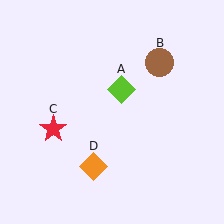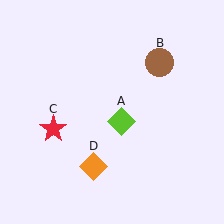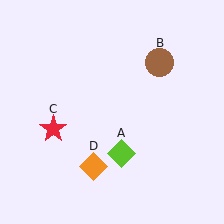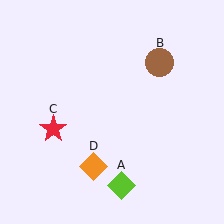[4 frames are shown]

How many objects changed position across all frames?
1 object changed position: lime diamond (object A).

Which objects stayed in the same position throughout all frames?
Brown circle (object B) and red star (object C) and orange diamond (object D) remained stationary.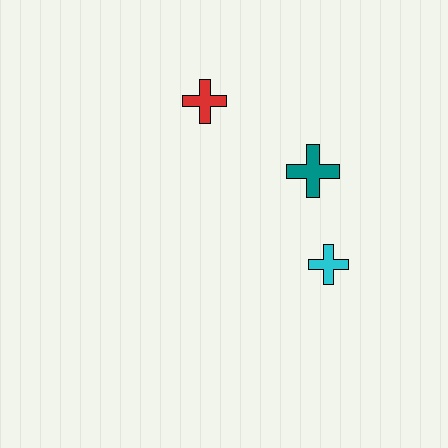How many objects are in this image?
There are 3 objects.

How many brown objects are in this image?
There are no brown objects.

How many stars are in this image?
There are no stars.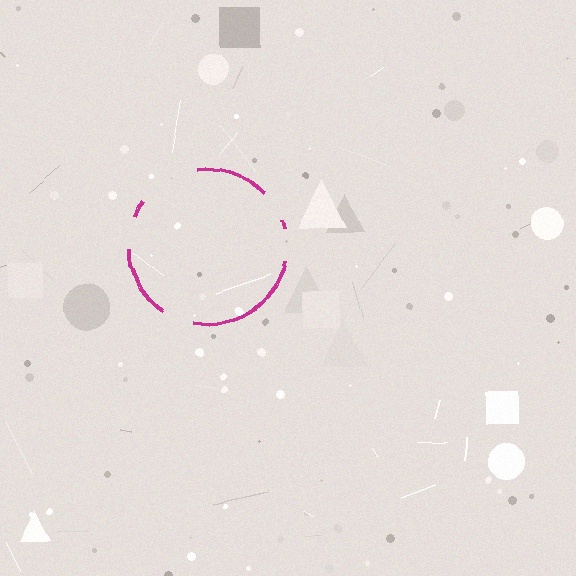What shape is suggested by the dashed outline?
The dashed outline suggests a circle.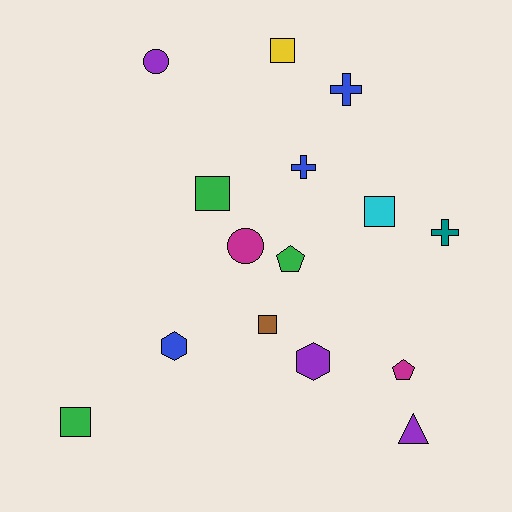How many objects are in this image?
There are 15 objects.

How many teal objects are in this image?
There is 1 teal object.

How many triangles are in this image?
There is 1 triangle.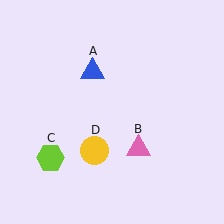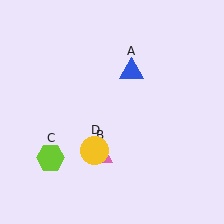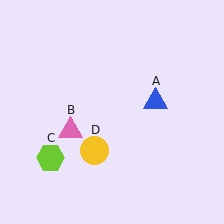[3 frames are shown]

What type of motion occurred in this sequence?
The blue triangle (object A), pink triangle (object B) rotated clockwise around the center of the scene.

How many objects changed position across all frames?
2 objects changed position: blue triangle (object A), pink triangle (object B).